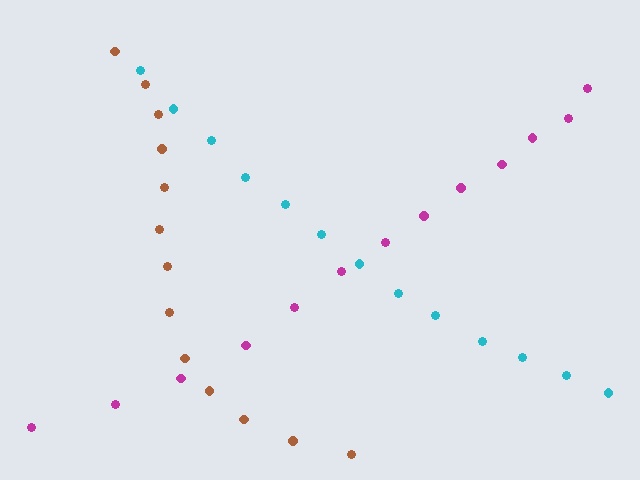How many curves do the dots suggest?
There are 3 distinct paths.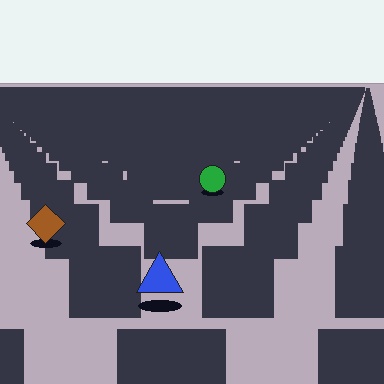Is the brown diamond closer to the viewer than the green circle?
Yes. The brown diamond is closer — you can tell from the texture gradient: the ground texture is coarser near it.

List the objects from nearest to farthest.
From nearest to farthest: the blue triangle, the brown diamond, the green circle.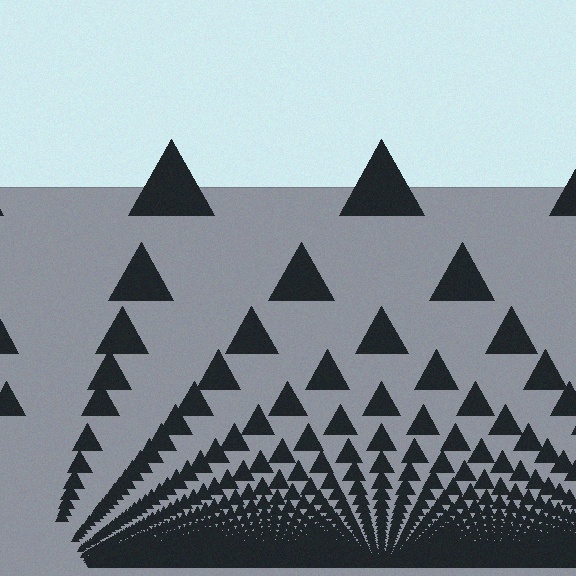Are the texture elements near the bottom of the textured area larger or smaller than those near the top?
Smaller. The gradient is inverted — elements near the bottom are smaller and denser.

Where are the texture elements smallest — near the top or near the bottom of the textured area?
Near the bottom.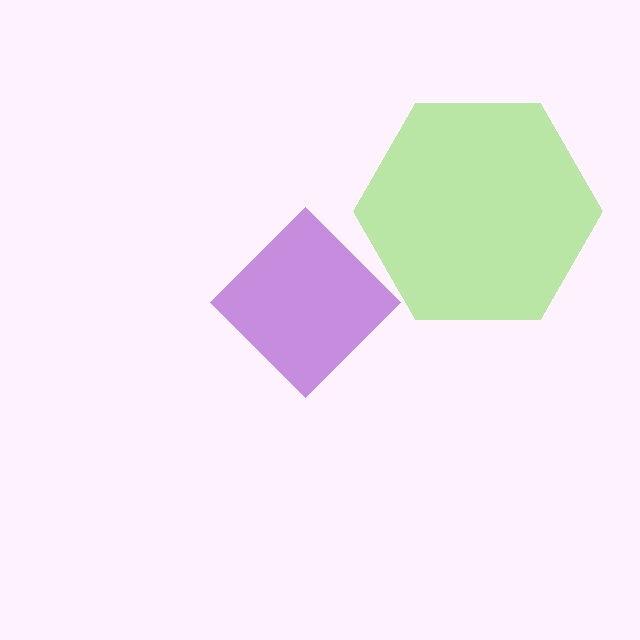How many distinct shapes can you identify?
There are 2 distinct shapes: a purple diamond, a lime hexagon.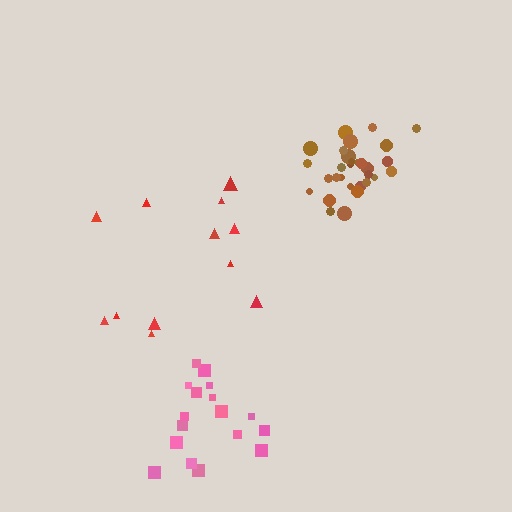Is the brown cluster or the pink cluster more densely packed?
Brown.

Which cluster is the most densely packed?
Brown.